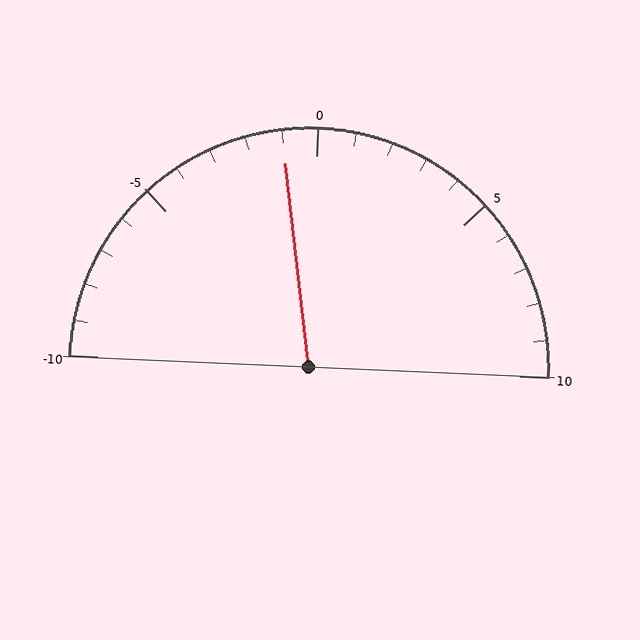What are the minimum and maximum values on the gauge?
The gauge ranges from -10 to 10.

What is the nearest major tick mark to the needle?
The nearest major tick mark is 0.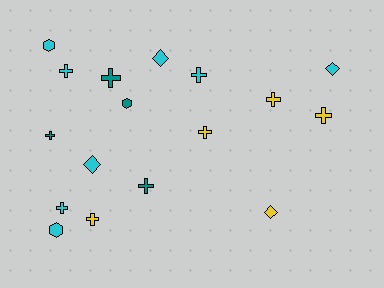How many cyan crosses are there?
There are 3 cyan crosses.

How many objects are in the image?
There are 17 objects.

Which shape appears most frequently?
Cross, with 10 objects.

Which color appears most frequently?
Cyan, with 8 objects.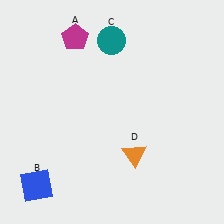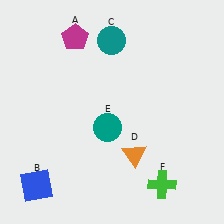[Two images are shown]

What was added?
A teal circle (E), a green cross (F) were added in Image 2.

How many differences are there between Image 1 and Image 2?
There are 2 differences between the two images.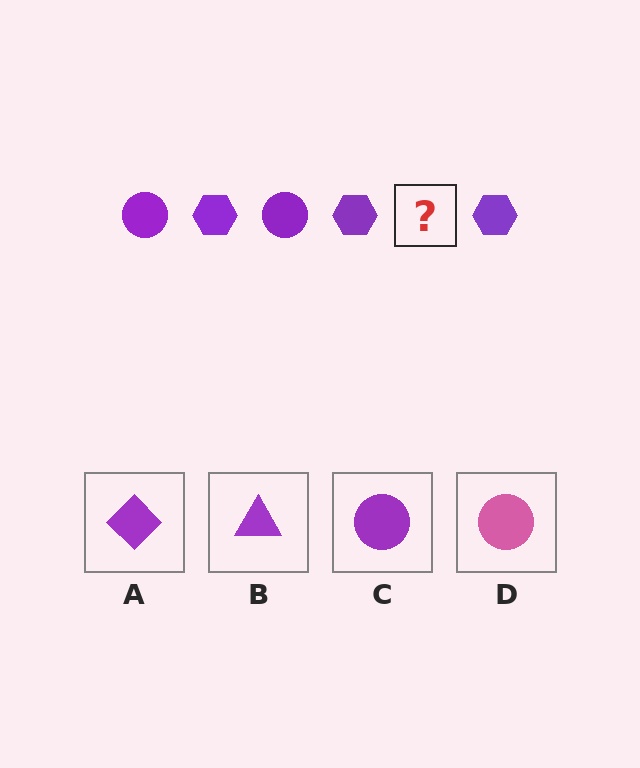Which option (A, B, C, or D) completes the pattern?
C.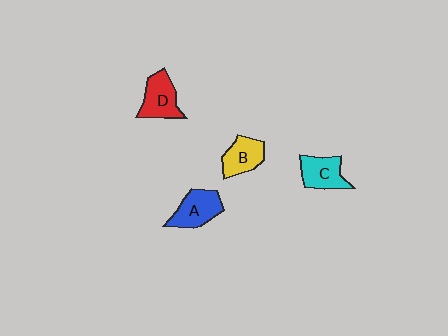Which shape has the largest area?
Shape A (blue).